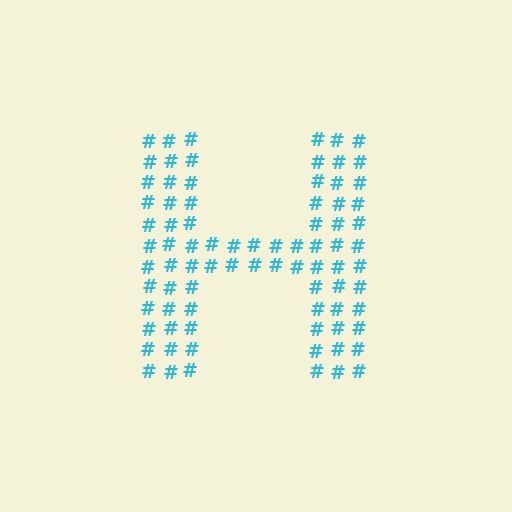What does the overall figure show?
The overall figure shows the letter H.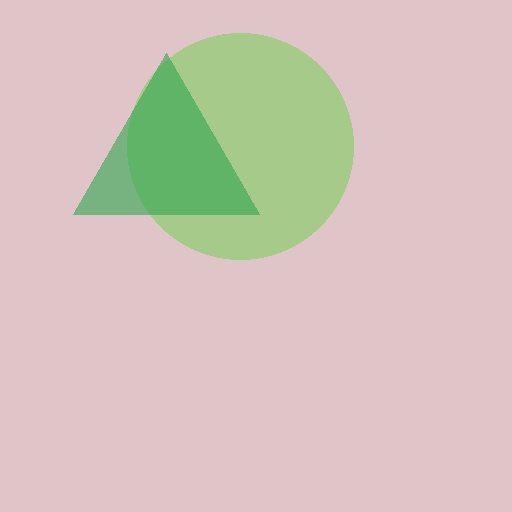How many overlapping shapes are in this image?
There are 2 overlapping shapes in the image.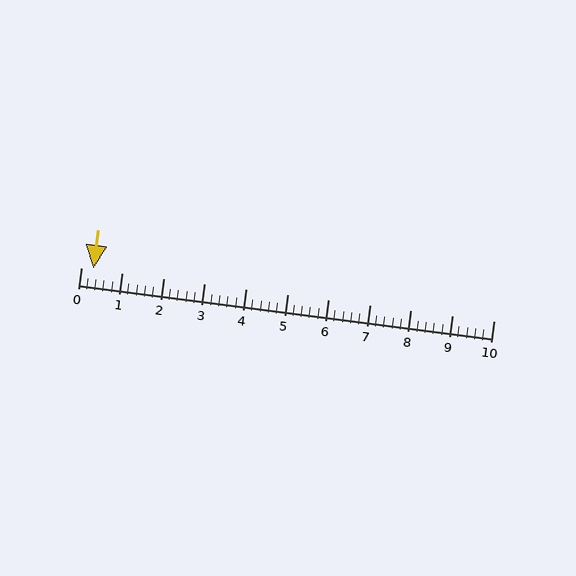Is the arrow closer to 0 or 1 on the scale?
The arrow is closer to 0.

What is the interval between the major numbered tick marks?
The major tick marks are spaced 1 units apart.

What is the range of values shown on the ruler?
The ruler shows values from 0 to 10.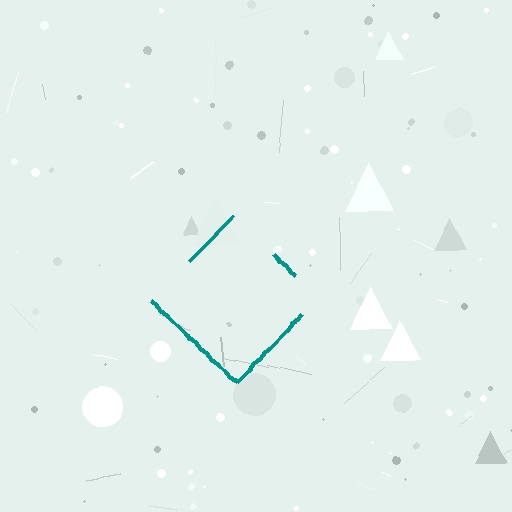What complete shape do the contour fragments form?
The contour fragments form a diamond.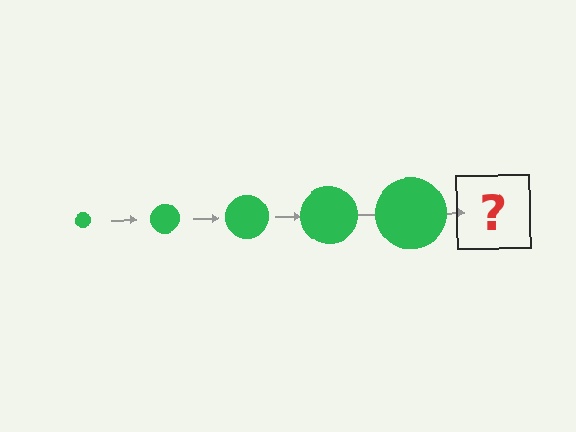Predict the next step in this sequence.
The next step is a green circle, larger than the previous one.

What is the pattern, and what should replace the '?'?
The pattern is that the circle gets progressively larger each step. The '?' should be a green circle, larger than the previous one.